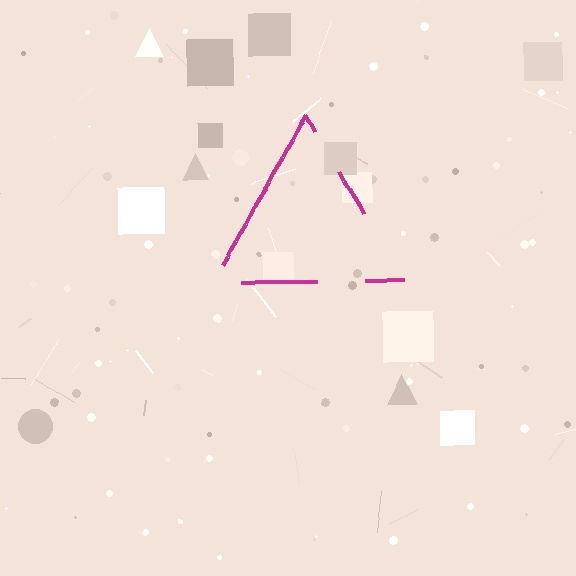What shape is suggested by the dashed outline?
The dashed outline suggests a triangle.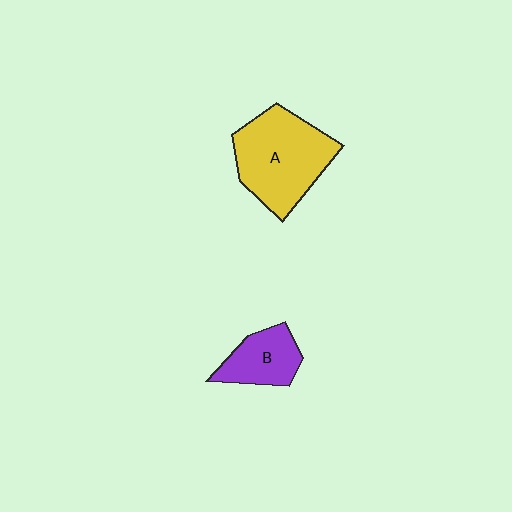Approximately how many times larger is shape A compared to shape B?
Approximately 2.0 times.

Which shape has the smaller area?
Shape B (purple).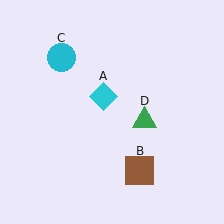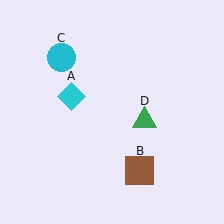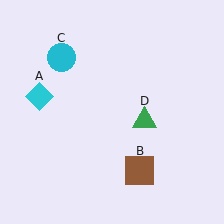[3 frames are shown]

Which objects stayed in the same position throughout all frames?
Brown square (object B) and cyan circle (object C) and green triangle (object D) remained stationary.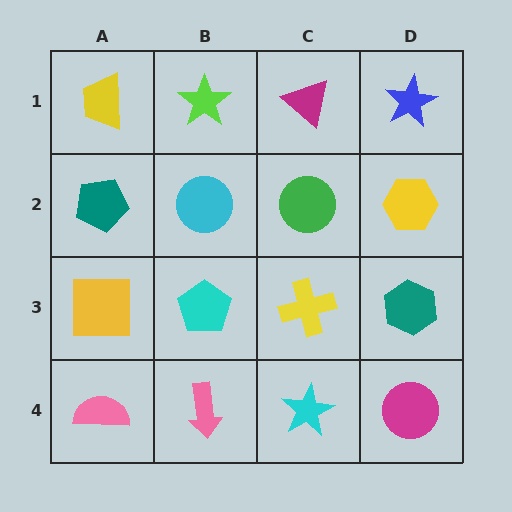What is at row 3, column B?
A cyan pentagon.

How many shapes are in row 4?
4 shapes.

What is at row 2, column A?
A teal pentagon.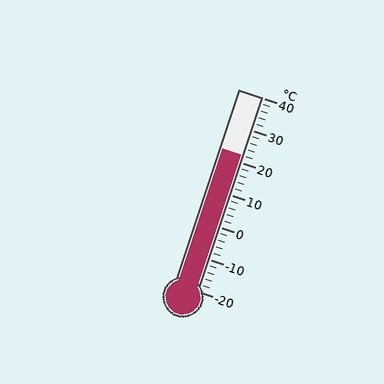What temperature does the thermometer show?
The thermometer shows approximately 22°C.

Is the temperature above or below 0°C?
The temperature is above 0°C.